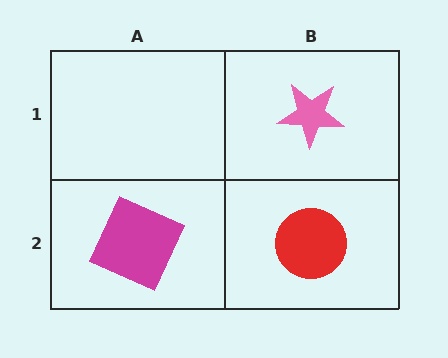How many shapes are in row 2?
2 shapes.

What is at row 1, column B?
A pink star.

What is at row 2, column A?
A magenta square.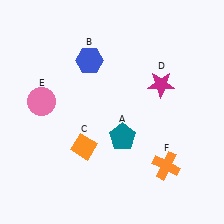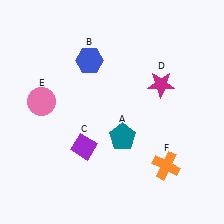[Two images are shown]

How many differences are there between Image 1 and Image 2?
There is 1 difference between the two images.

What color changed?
The diamond (C) changed from orange in Image 1 to purple in Image 2.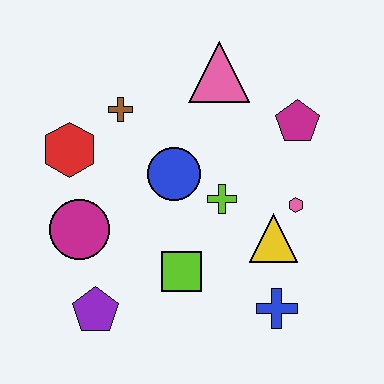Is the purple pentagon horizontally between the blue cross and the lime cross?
No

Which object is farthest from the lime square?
The pink triangle is farthest from the lime square.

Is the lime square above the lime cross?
No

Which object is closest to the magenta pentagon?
The pink hexagon is closest to the magenta pentagon.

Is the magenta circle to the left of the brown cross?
Yes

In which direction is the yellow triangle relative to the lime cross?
The yellow triangle is to the right of the lime cross.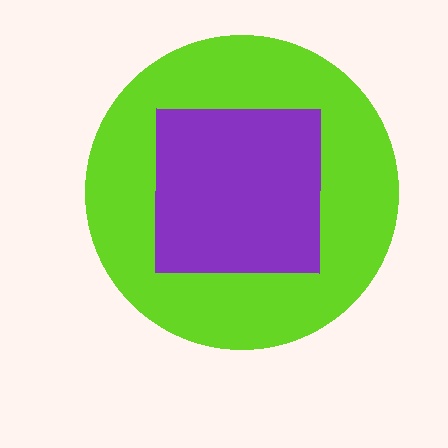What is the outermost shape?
The lime circle.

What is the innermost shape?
The purple square.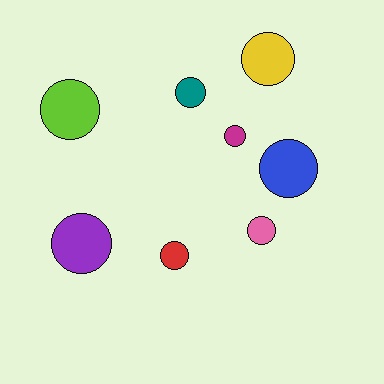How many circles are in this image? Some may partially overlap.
There are 8 circles.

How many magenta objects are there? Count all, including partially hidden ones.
There is 1 magenta object.